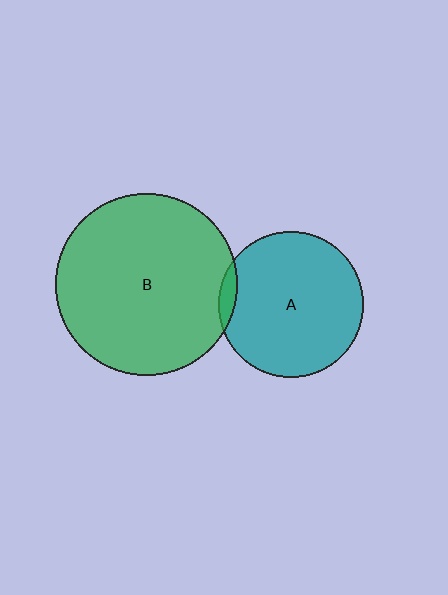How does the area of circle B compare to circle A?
Approximately 1.6 times.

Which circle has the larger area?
Circle B (green).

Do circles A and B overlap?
Yes.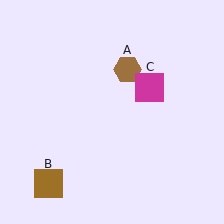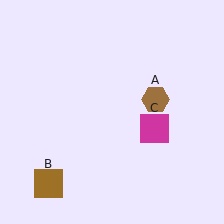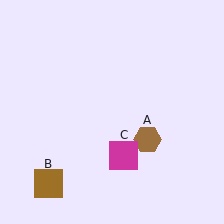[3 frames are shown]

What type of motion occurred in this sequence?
The brown hexagon (object A), magenta square (object C) rotated clockwise around the center of the scene.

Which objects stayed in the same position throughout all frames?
Brown square (object B) remained stationary.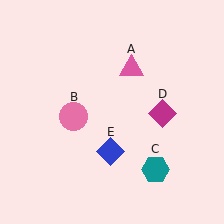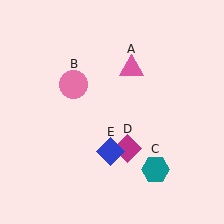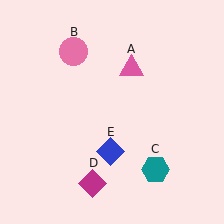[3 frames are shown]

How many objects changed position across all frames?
2 objects changed position: pink circle (object B), magenta diamond (object D).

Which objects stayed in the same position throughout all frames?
Pink triangle (object A) and teal hexagon (object C) and blue diamond (object E) remained stationary.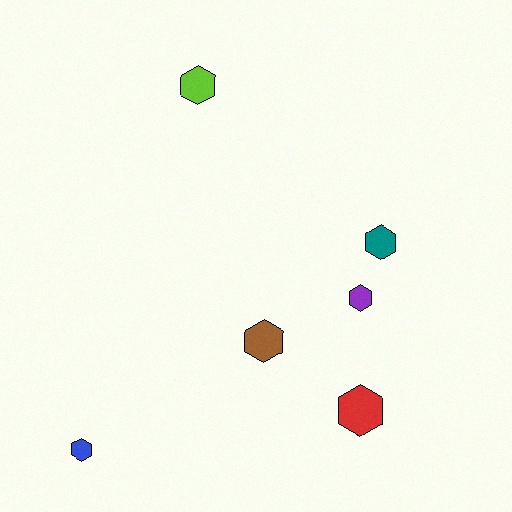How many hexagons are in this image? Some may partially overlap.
There are 6 hexagons.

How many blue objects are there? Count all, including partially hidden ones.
There is 1 blue object.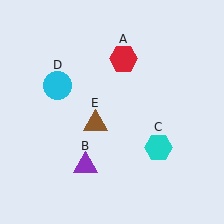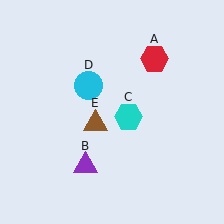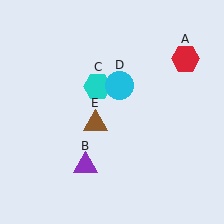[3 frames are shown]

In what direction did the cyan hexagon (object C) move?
The cyan hexagon (object C) moved up and to the left.